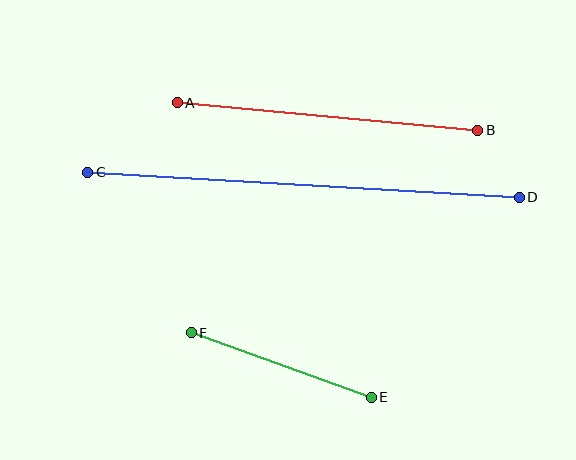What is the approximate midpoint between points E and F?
The midpoint is at approximately (281, 365) pixels.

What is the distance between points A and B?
The distance is approximately 301 pixels.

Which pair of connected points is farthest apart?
Points C and D are farthest apart.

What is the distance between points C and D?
The distance is approximately 432 pixels.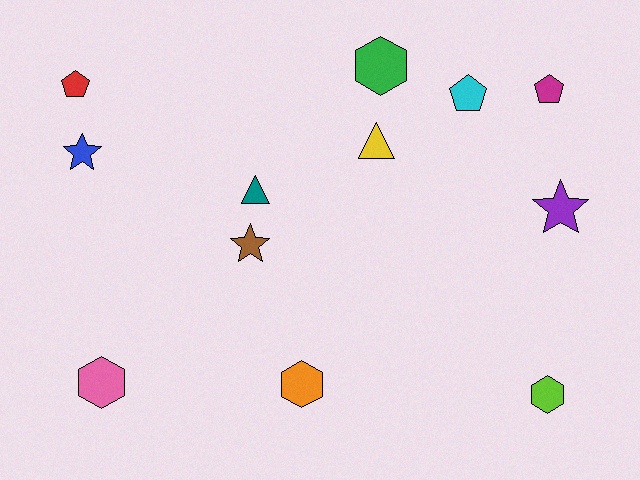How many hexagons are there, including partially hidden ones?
There are 4 hexagons.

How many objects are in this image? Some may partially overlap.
There are 12 objects.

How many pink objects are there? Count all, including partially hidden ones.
There is 1 pink object.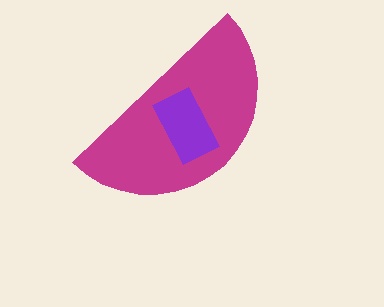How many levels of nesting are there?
2.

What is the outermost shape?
The magenta semicircle.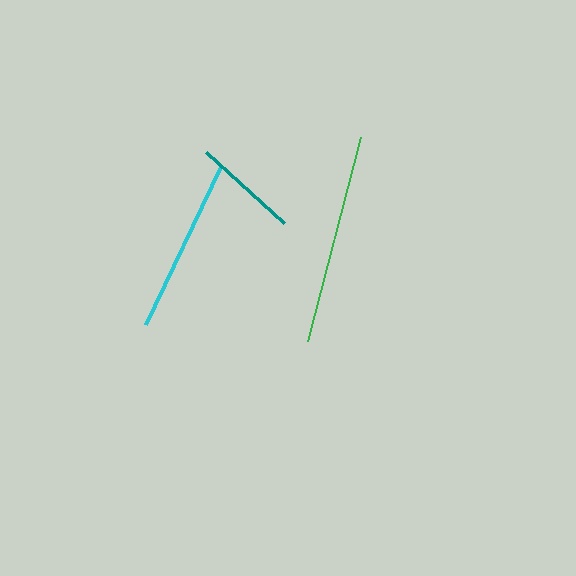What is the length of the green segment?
The green segment is approximately 211 pixels long.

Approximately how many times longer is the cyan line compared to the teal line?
The cyan line is approximately 1.7 times the length of the teal line.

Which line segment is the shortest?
The teal line is the shortest at approximately 105 pixels.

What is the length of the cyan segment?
The cyan segment is approximately 175 pixels long.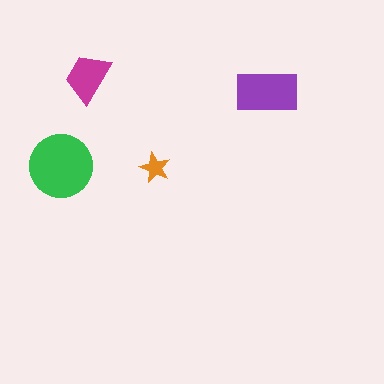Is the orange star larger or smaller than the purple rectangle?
Smaller.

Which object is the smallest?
The orange star.